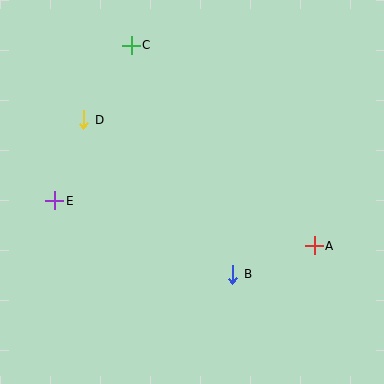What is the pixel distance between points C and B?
The distance between C and B is 250 pixels.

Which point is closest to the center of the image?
Point B at (233, 274) is closest to the center.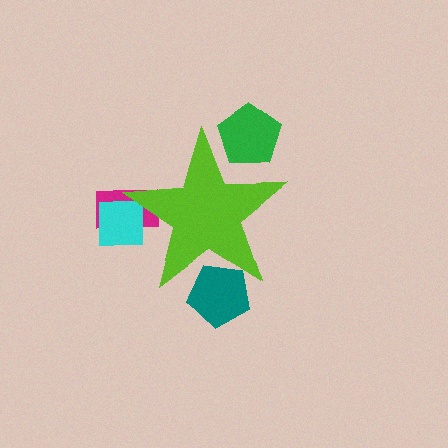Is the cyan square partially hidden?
Yes, the cyan square is partially hidden behind the lime star.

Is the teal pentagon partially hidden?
Yes, the teal pentagon is partially hidden behind the lime star.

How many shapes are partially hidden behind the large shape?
4 shapes are partially hidden.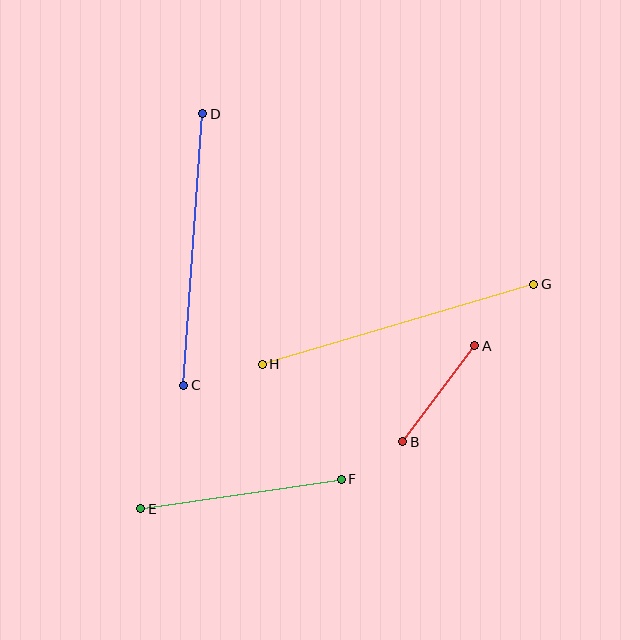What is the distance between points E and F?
The distance is approximately 203 pixels.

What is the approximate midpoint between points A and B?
The midpoint is at approximately (439, 394) pixels.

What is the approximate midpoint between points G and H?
The midpoint is at approximately (398, 324) pixels.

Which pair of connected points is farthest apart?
Points G and H are farthest apart.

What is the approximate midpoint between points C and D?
The midpoint is at approximately (193, 249) pixels.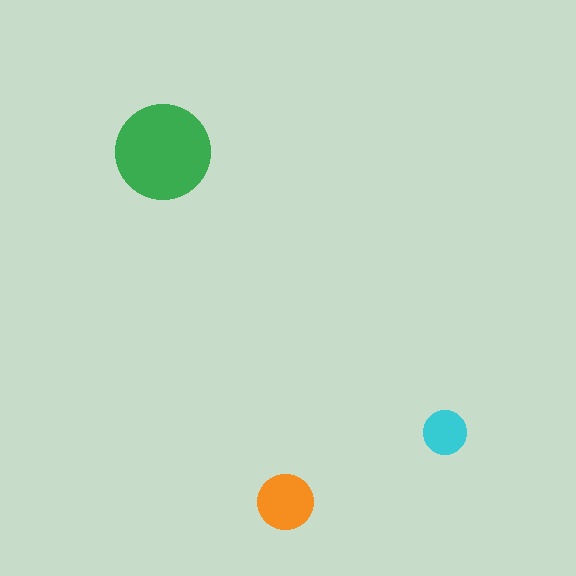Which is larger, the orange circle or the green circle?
The green one.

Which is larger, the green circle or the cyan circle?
The green one.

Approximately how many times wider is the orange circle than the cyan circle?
About 1.5 times wider.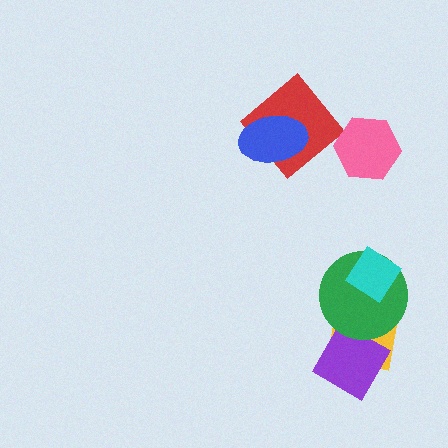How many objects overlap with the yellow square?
3 objects overlap with the yellow square.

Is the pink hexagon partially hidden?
No, no other shape covers it.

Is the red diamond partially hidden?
Yes, it is partially covered by another shape.